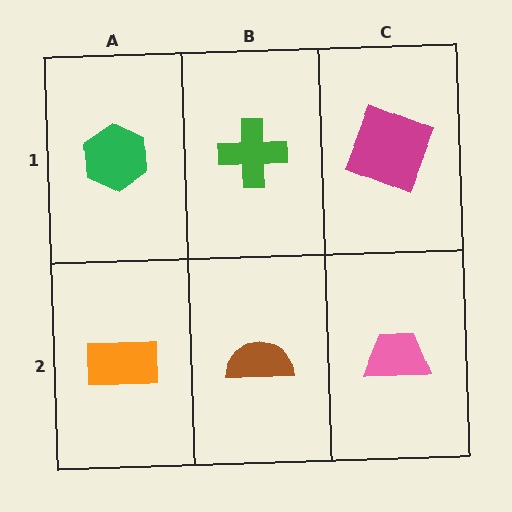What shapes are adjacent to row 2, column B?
A green cross (row 1, column B), an orange rectangle (row 2, column A), a pink trapezoid (row 2, column C).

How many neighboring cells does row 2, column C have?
2.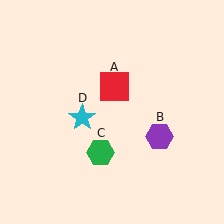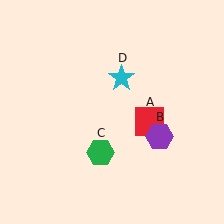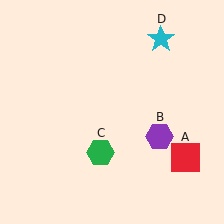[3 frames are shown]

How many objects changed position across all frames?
2 objects changed position: red square (object A), cyan star (object D).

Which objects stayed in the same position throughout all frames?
Purple hexagon (object B) and green hexagon (object C) remained stationary.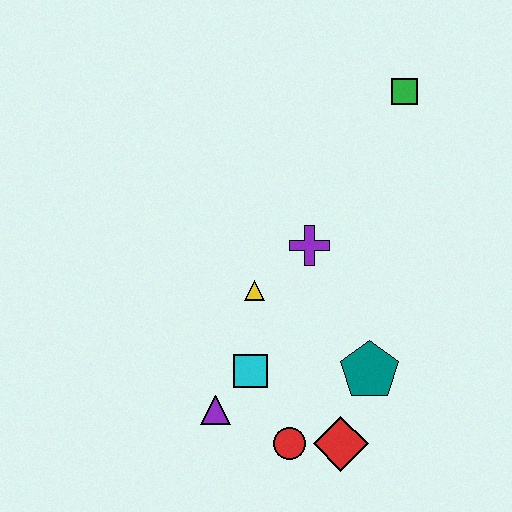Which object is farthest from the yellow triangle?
The green square is farthest from the yellow triangle.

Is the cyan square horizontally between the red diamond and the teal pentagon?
No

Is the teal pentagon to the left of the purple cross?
No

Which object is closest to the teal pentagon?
The red diamond is closest to the teal pentagon.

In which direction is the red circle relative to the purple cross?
The red circle is below the purple cross.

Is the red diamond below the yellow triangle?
Yes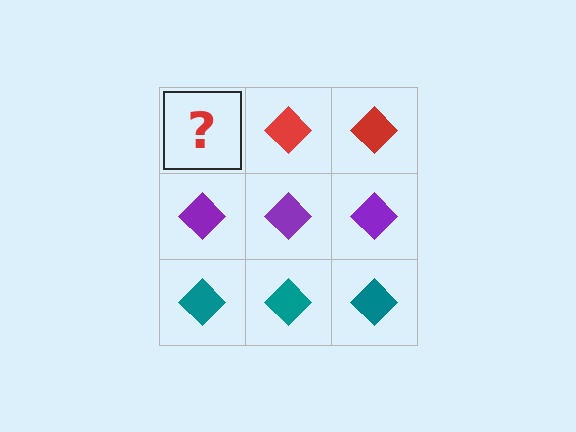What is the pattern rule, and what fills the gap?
The rule is that each row has a consistent color. The gap should be filled with a red diamond.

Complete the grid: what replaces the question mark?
The question mark should be replaced with a red diamond.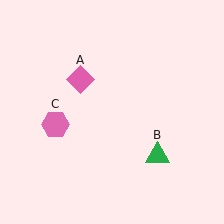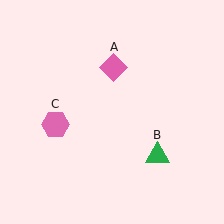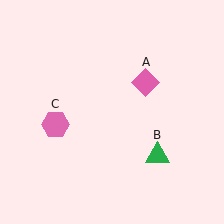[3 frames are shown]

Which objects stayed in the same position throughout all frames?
Green triangle (object B) and pink hexagon (object C) remained stationary.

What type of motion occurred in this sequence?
The pink diamond (object A) rotated clockwise around the center of the scene.